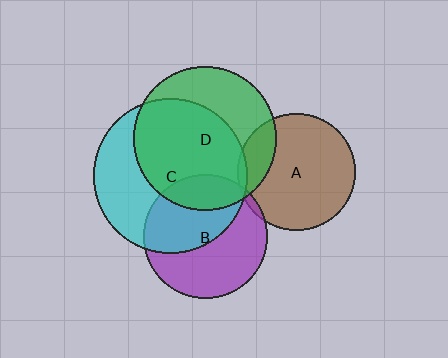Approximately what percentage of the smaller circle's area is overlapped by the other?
Approximately 20%.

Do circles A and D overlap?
Yes.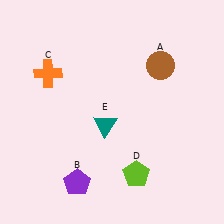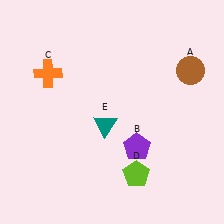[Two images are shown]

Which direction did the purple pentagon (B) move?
The purple pentagon (B) moved right.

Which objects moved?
The objects that moved are: the brown circle (A), the purple pentagon (B).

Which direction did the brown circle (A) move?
The brown circle (A) moved right.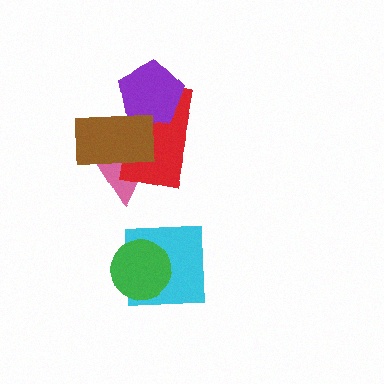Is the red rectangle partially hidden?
Yes, it is partially covered by another shape.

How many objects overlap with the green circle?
1 object overlaps with the green circle.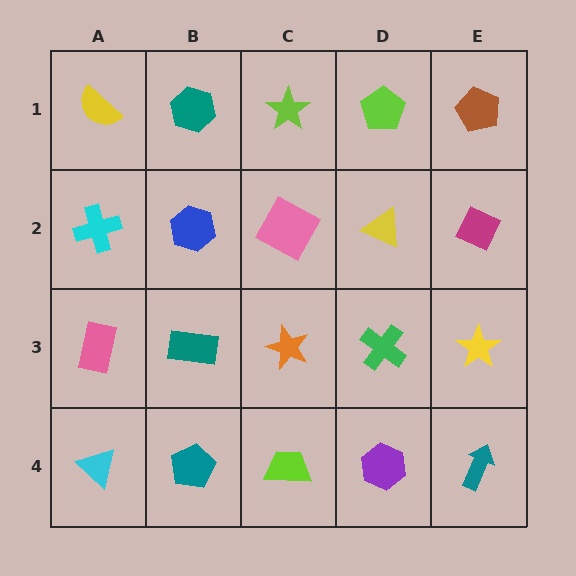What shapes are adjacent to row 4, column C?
An orange star (row 3, column C), a teal pentagon (row 4, column B), a purple hexagon (row 4, column D).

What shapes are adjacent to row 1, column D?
A yellow triangle (row 2, column D), a lime star (row 1, column C), a brown pentagon (row 1, column E).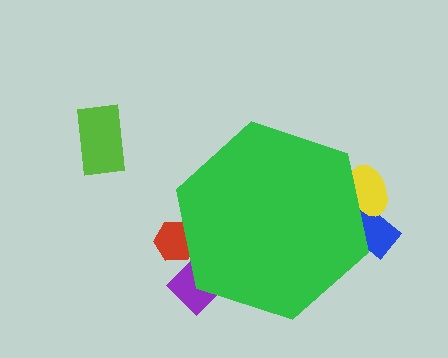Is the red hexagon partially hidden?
Yes, the red hexagon is partially hidden behind the green hexagon.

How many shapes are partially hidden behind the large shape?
4 shapes are partially hidden.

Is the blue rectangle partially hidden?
Yes, the blue rectangle is partially hidden behind the green hexagon.